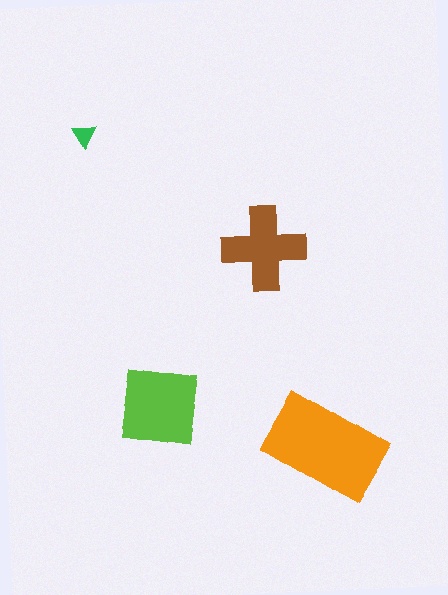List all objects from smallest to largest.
The green triangle, the brown cross, the lime square, the orange rectangle.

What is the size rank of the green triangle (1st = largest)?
4th.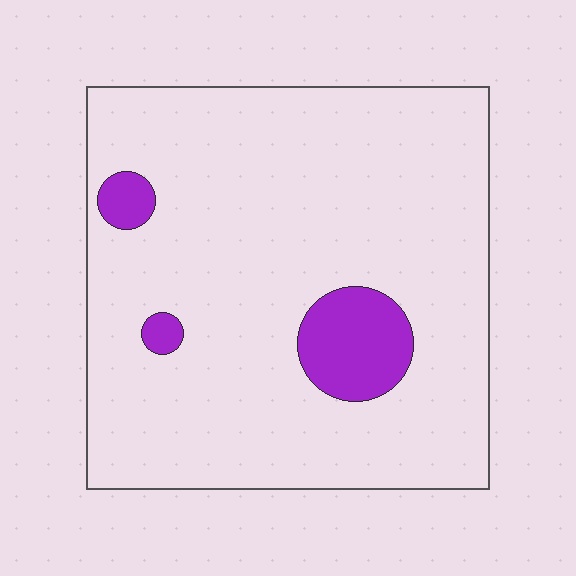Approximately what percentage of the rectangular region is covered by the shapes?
Approximately 10%.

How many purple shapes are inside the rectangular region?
3.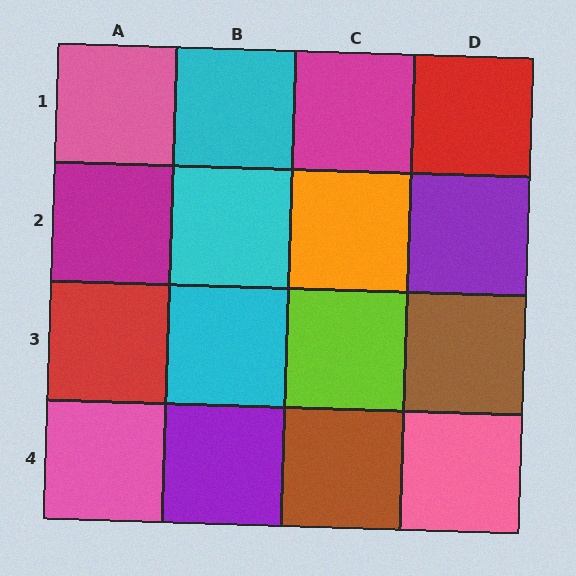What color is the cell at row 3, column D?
Brown.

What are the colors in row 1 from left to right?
Pink, cyan, magenta, red.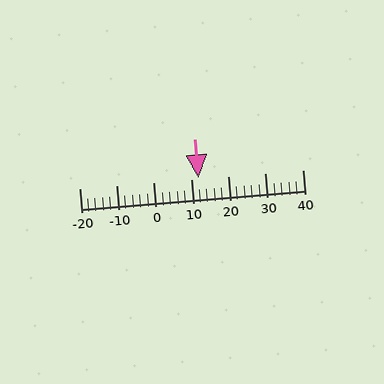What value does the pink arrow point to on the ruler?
The pink arrow points to approximately 12.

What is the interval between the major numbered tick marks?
The major tick marks are spaced 10 units apart.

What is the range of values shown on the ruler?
The ruler shows values from -20 to 40.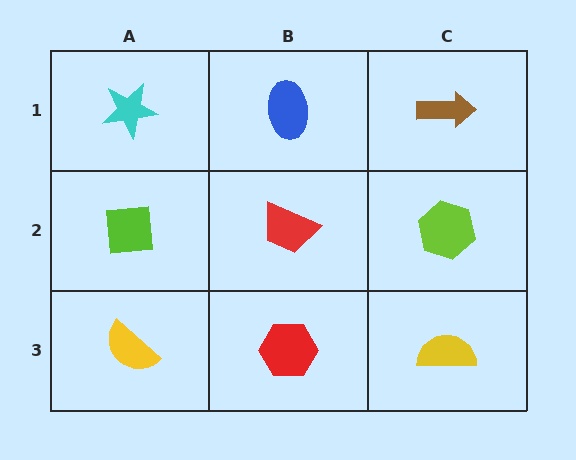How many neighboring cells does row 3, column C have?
2.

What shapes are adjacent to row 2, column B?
A blue ellipse (row 1, column B), a red hexagon (row 3, column B), a lime square (row 2, column A), a lime hexagon (row 2, column C).